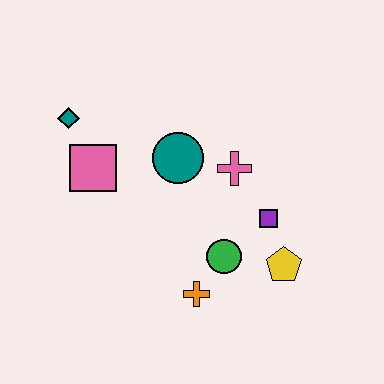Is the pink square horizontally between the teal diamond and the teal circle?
Yes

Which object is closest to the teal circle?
The pink cross is closest to the teal circle.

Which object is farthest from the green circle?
The teal diamond is farthest from the green circle.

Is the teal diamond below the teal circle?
No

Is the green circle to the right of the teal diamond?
Yes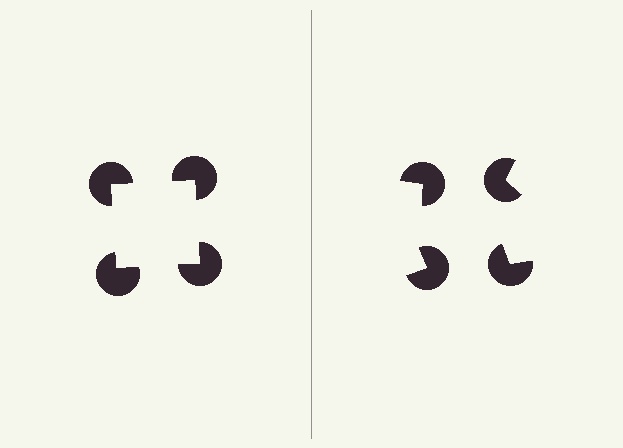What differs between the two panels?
The pac-man discs are positioned identically on both sides; only the wedge orientations differ. On the left they align to a square; on the right they are misaligned.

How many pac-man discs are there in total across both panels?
8 — 4 on each side.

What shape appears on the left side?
An illusory square.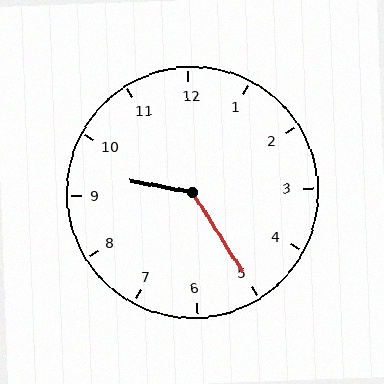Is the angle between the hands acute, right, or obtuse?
It is obtuse.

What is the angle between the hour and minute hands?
Approximately 132 degrees.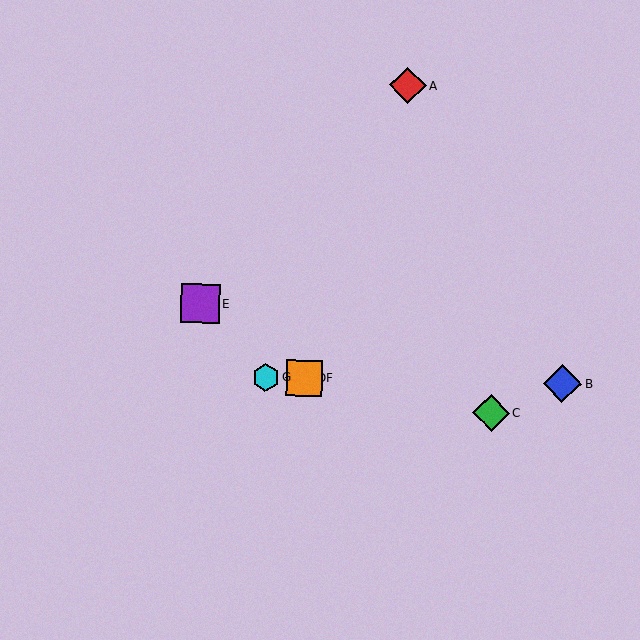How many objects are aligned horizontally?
4 objects (B, D, F, G) are aligned horizontally.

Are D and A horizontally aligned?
No, D is at y≈378 and A is at y≈85.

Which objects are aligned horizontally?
Objects B, D, F, G are aligned horizontally.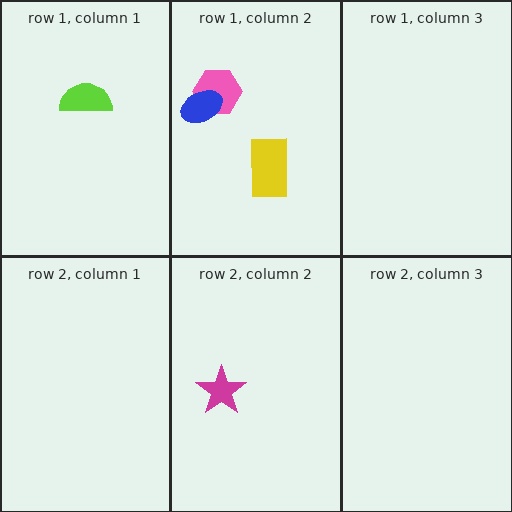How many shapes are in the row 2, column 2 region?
1.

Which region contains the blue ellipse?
The row 1, column 2 region.